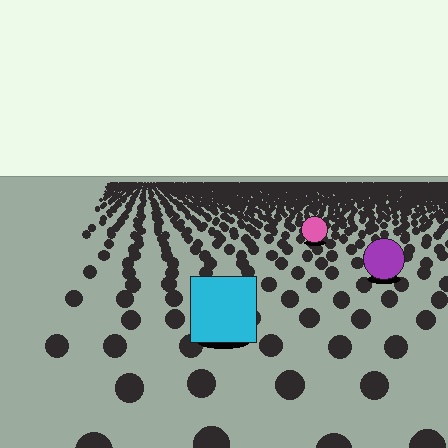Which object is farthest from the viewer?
The pink circle is farthest from the viewer. It appears smaller and the ground texture around it is denser.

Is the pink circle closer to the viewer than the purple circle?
No. The purple circle is closer — you can tell from the texture gradient: the ground texture is coarser near it.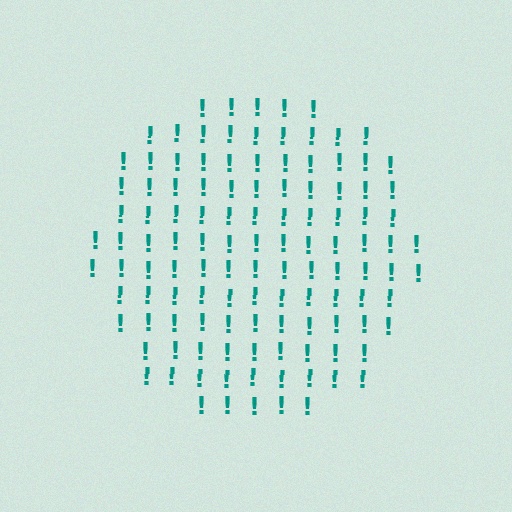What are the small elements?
The small elements are exclamation marks.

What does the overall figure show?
The overall figure shows a circle.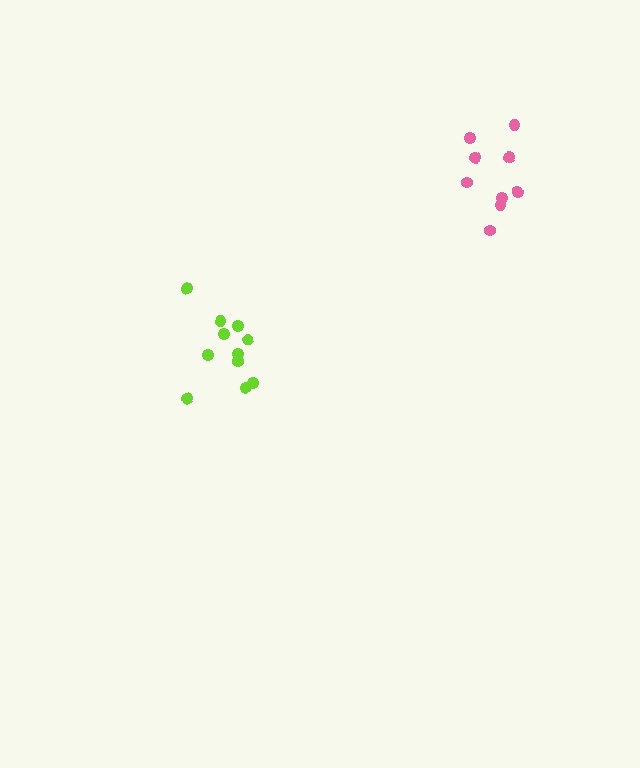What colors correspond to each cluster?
The clusters are colored: lime, pink.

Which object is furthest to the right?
The pink cluster is rightmost.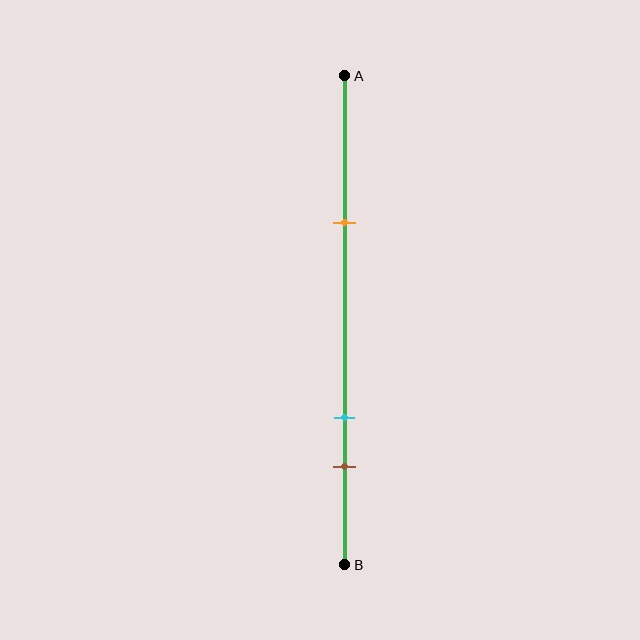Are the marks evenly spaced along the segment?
No, the marks are not evenly spaced.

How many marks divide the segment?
There are 3 marks dividing the segment.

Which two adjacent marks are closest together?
The cyan and brown marks are the closest adjacent pair.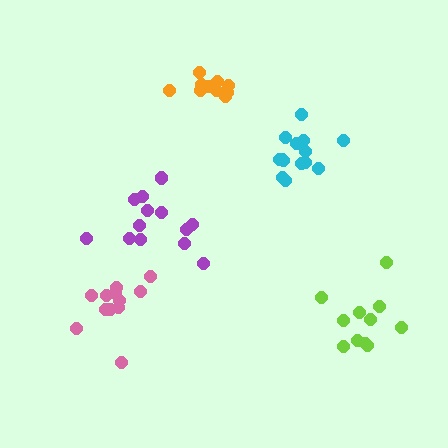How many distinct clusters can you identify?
There are 5 distinct clusters.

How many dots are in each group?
Group 1: 11 dots, Group 2: 13 dots, Group 3: 12 dots, Group 4: 14 dots, Group 5: 10 dots (60 total).